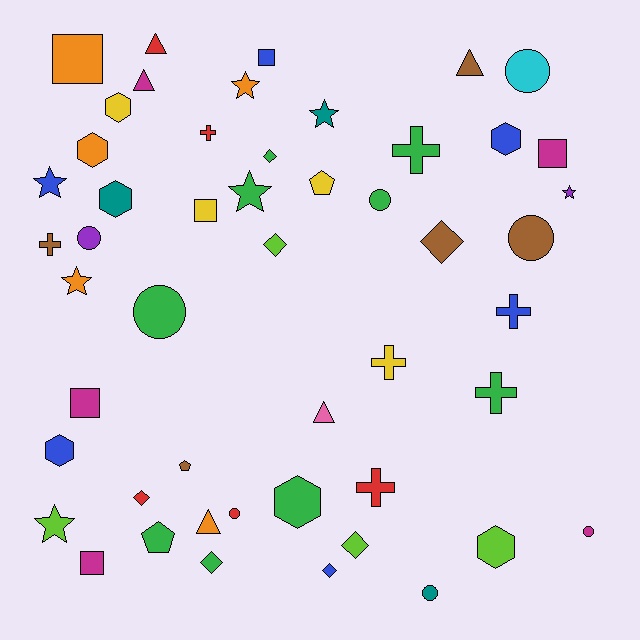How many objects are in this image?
There are 50 objects.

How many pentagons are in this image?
There are 3 pentagons.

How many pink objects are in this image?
There is 1 pink object.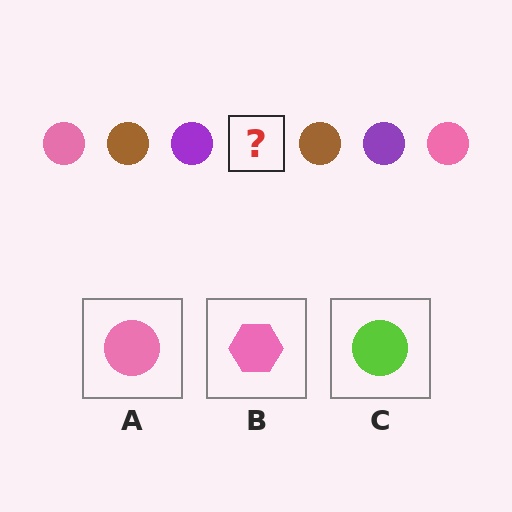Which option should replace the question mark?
Option A.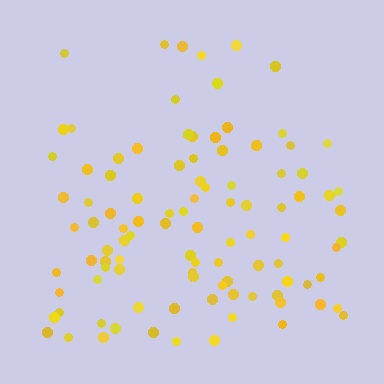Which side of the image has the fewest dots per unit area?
The top.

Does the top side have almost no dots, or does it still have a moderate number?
Still a moderate number, just noticeably fewer than the bottom.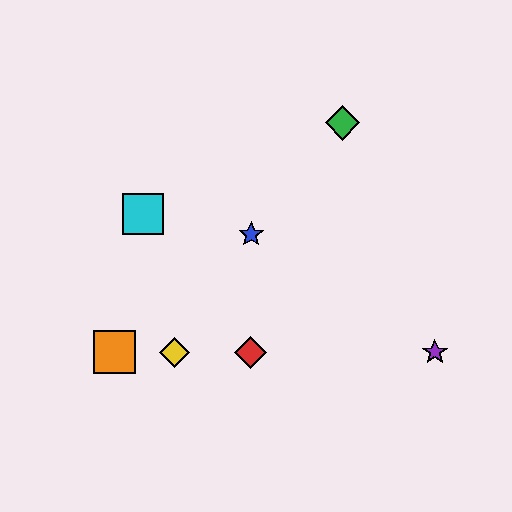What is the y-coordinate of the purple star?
The purple star is at y≈352.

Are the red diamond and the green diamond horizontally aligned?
No, the red diamond is at y≈352 and the green diamond is at y≈123.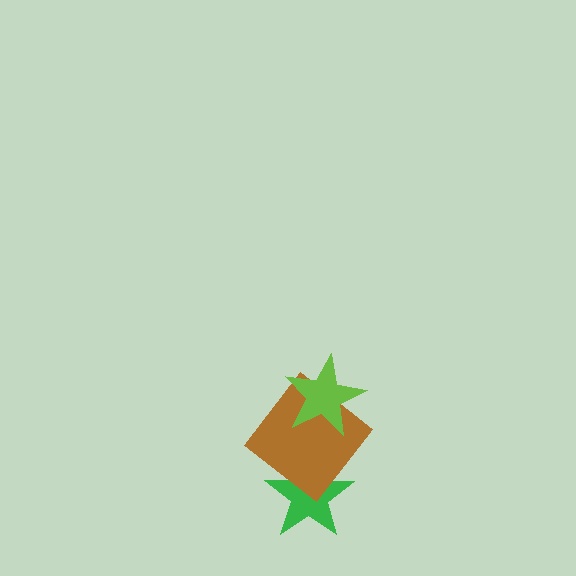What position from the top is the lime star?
The lime star is 1st from the top.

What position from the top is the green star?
The green star is 3rd from the top.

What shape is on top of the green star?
The brown diamond is on top of the green star.